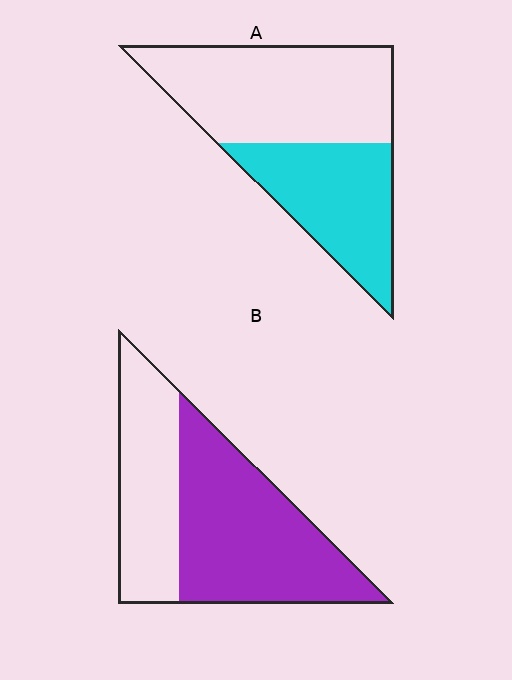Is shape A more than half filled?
No.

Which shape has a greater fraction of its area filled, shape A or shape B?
Shape B.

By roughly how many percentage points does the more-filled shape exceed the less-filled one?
By roughly 20 percentage points (B over A).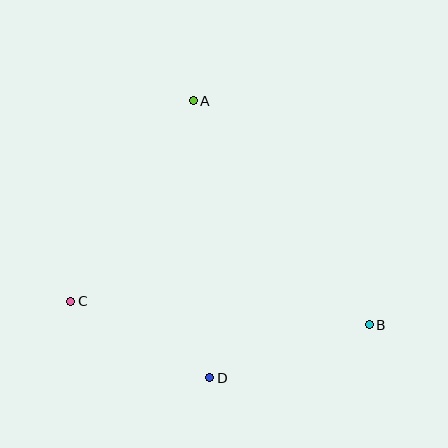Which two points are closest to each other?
Points C and D are closest to each other.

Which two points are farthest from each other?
Points B and C are farthest from each other.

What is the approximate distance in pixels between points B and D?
The distance between B and D is approximately 168 pixels.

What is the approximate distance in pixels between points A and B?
The distance between A and B is approximately 285 pixels.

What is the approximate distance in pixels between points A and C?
The distance between A and C is approximately 235 pixels.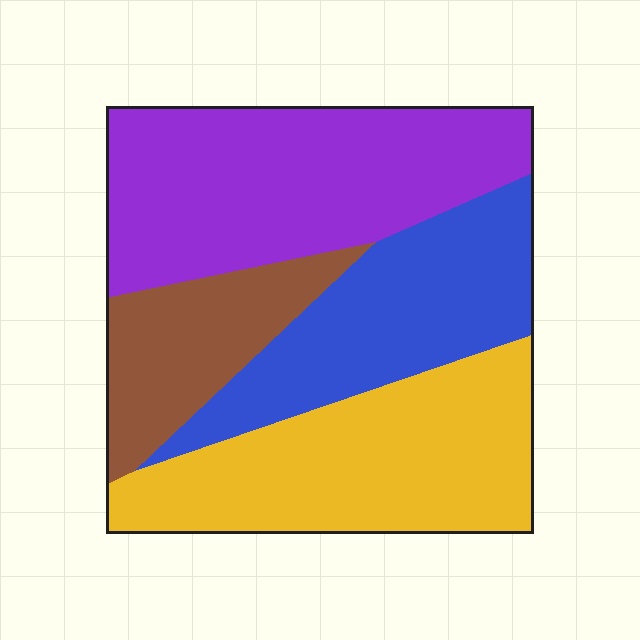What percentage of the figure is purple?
Purple covers roughly 35% of the figure.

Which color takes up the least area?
Brown, at roughly 15%.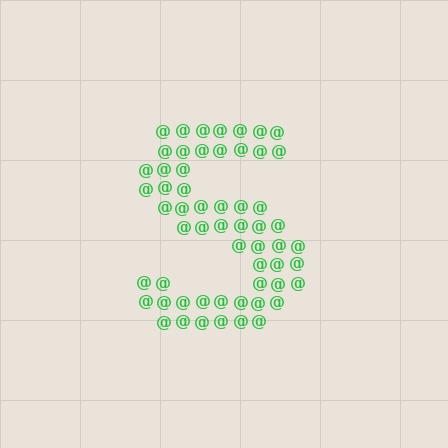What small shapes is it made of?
It is made of small at signs.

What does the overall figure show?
The overall figure shows the letter S.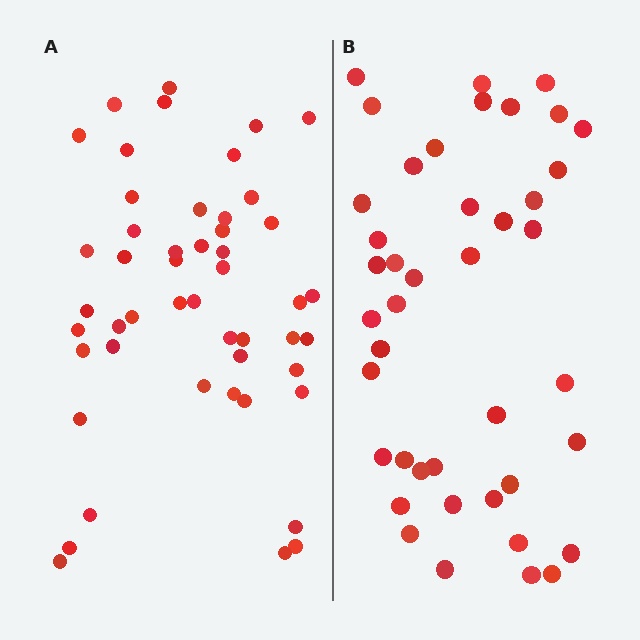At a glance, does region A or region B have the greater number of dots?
Region A (the left region) has more dots.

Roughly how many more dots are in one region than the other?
Region A has roughly 8 or so more dots than region B.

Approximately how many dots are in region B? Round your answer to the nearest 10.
About 40 dots. (The exact count is 42, which rounds to 40.)